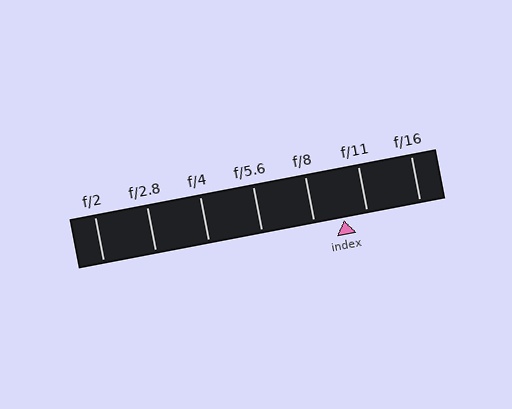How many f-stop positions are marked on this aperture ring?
There are 7 f-stop positions marked.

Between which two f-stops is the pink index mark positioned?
The index mark is between f/8 and f/11.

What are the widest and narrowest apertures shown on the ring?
The widest aperture shown is f/2 and the narrowest is f/16.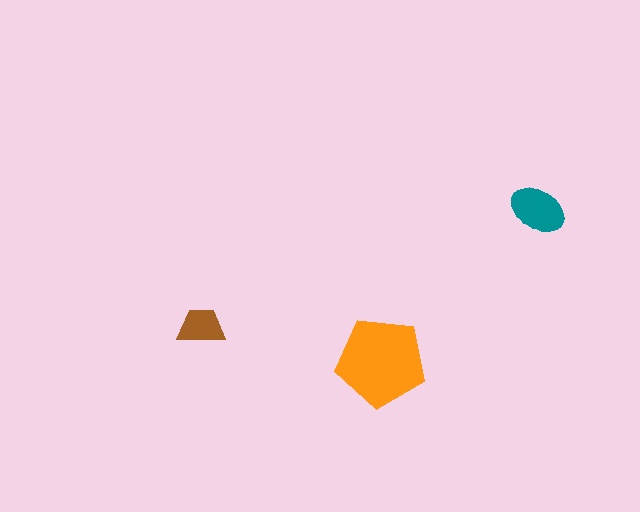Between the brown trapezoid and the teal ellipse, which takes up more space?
The teal ellipse.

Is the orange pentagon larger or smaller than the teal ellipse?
Larger.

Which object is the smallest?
The brown trapezoid.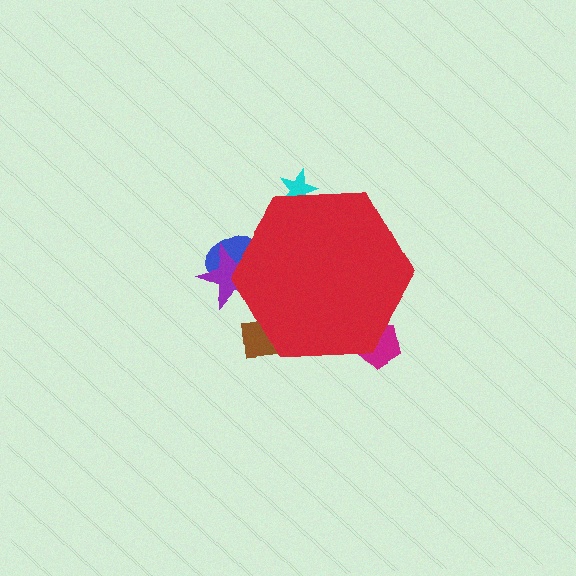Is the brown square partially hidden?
Yes, the brown square is partially hidden behind the red hexagon.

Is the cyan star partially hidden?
Yes, the cyan star is partially hidden behind the red hexagon.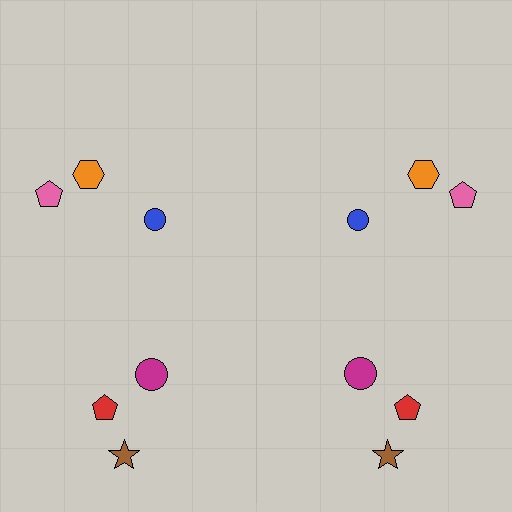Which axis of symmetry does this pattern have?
The pattern has a vertical axis of symmetry running through the center of the image.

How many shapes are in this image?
There are 12 shapes in this image.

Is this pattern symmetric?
Yes, this pattern has bilateral (reflection) symmetry.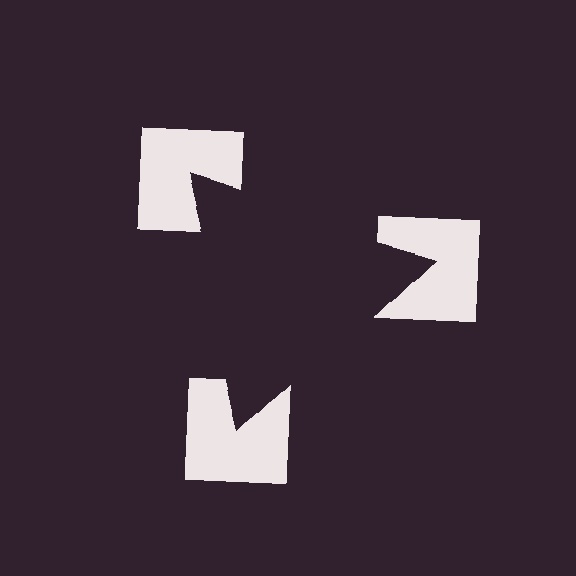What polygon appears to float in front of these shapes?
An illusory triangle — its edges are inferred from the aligned wedge cuts in the notched squares, not physically drawn.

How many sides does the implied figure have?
3 sides.